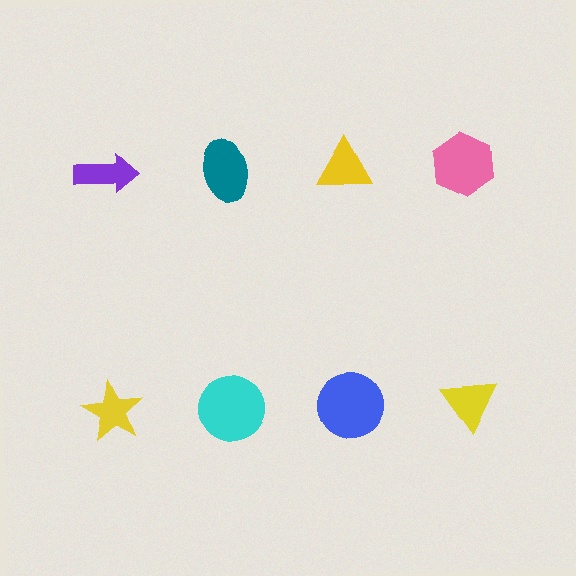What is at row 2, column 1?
A yellow star.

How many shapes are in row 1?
4 shapes.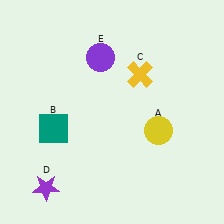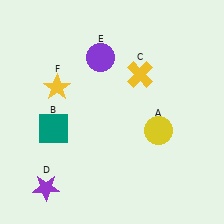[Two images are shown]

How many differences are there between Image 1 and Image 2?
There is 1 difference between the two images.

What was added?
A yellow star (F) was added in Image 2.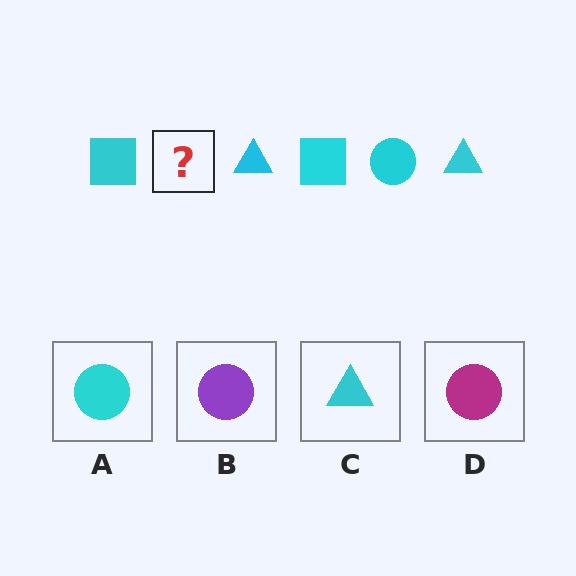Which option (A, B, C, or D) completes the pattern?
A.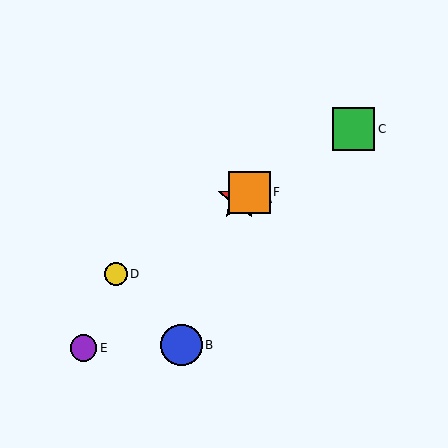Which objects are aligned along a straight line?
Objects A, C, D, F are aligned along a straight line.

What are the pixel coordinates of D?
Object D is at (116, 274).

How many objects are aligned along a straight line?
4 objects (A, C, D, F) are aligned along a straight line.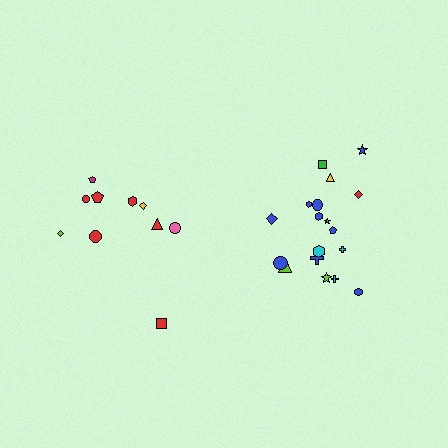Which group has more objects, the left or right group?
The right group.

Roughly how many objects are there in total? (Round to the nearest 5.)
Roughly 30 objects in total.